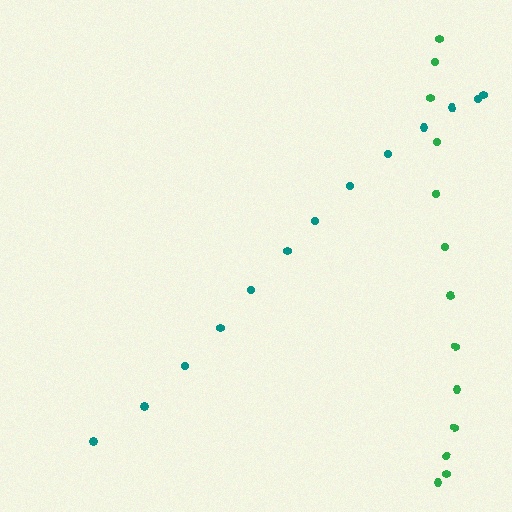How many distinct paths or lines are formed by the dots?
There are 2 distinct paths.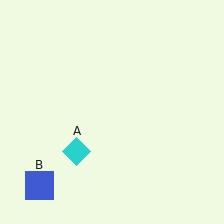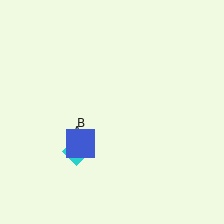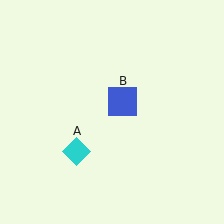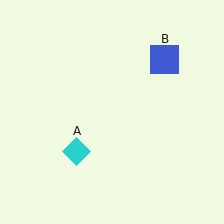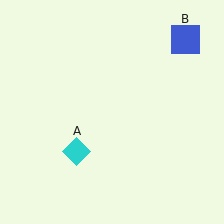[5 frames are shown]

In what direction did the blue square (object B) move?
The blue square (object B) moved up and to the right.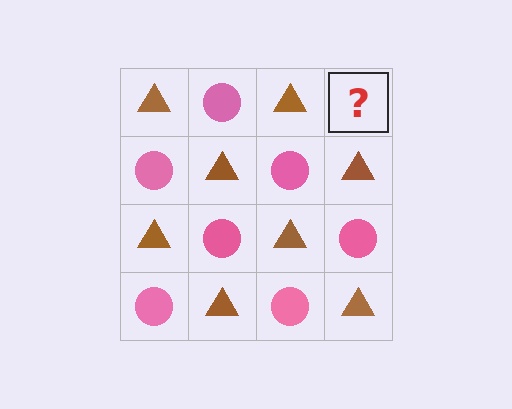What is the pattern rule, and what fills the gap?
The rule is that it alternates brown triangle and pink circle in a checkerboard pattern. The gap should be filled with a pink circle.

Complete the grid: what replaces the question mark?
The question mark should be replaced with a pink circle.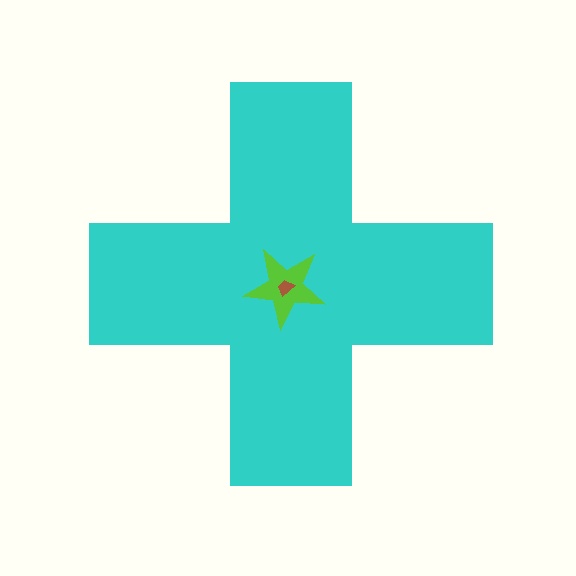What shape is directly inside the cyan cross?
The lime star.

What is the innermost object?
The brown trapezoid.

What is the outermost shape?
The cyan cross.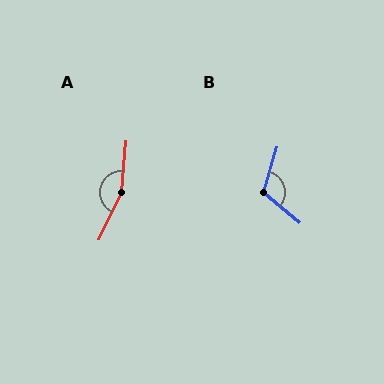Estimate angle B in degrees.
Approximately 113 degrees.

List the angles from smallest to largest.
B (113°), A (160°).